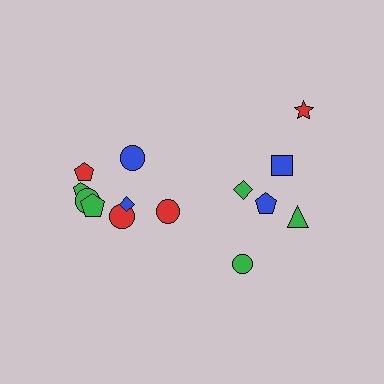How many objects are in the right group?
There are 6 objects.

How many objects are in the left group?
There are 8 objects.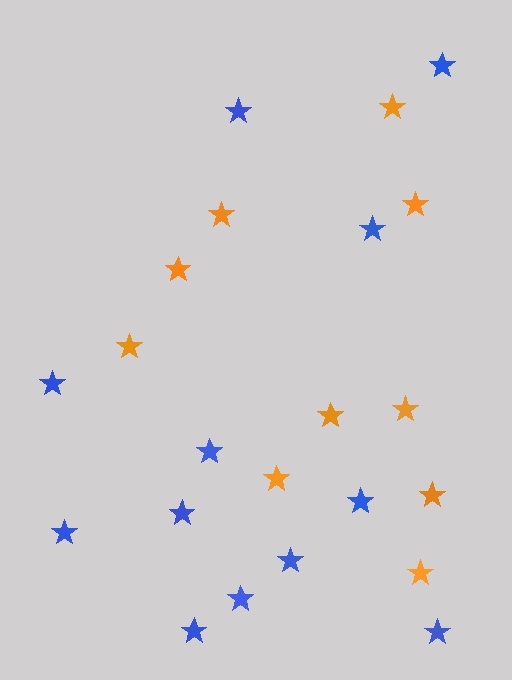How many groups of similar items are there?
There are 2 groups: one group of blue stars (12) and one group of orange stars (10).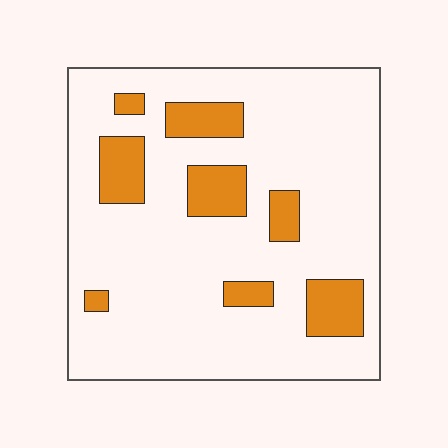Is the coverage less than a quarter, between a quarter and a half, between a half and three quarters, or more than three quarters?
Less than a quarter.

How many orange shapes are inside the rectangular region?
8.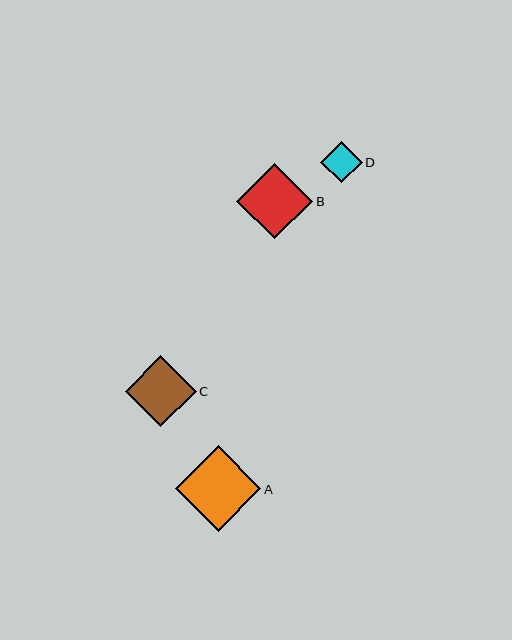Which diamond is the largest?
Diamond A is the largest with a size of approximately 85 pixels.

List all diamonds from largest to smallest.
From largest to smallest: A, B, C, D.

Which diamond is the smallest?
Diamond D is the smallest with a size of approximately 41 pixels.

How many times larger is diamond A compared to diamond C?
Diamond A is approximately 1.2 times the size of diamond C.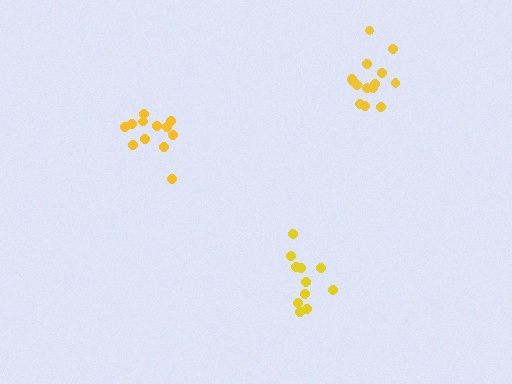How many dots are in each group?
Group 1: 14 dots, Group 2: 13 dots, Group 3: 11 dots (38 total).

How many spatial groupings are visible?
There are 3 spatial groupings.